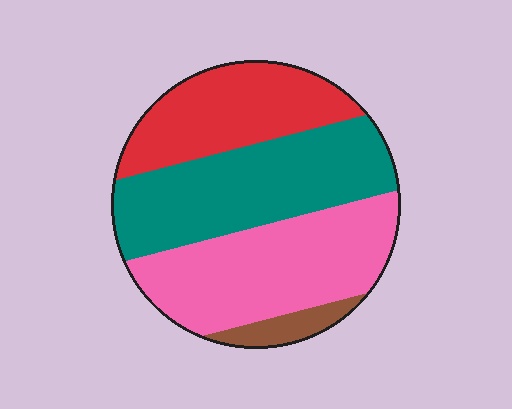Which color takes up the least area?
Brown, at roughly 5%.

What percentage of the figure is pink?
Pink covers about 35% of the figure.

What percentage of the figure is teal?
Teal takes up between a third and a half of the figure.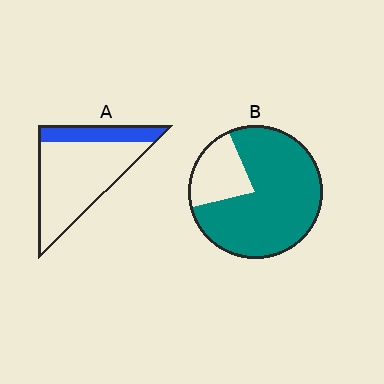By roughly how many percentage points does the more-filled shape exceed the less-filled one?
By roughly 55 percentage points (B over A).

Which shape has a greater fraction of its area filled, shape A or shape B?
Shape B.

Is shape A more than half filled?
No.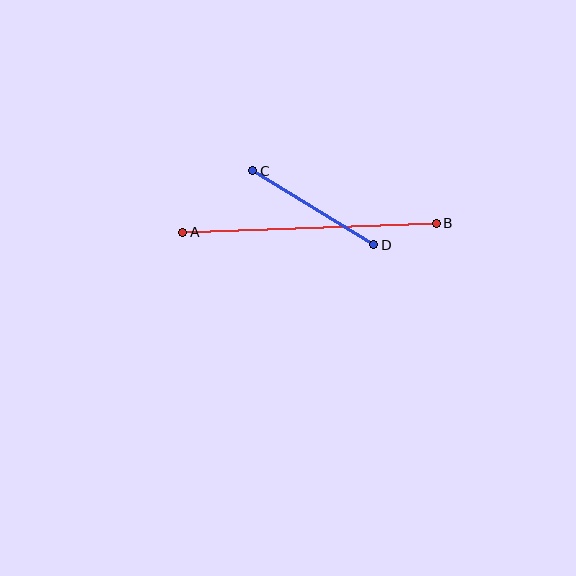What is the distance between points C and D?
The distance is approximately 142 pixels.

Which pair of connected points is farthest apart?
Points A and B are farthest apart.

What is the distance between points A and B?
The distance is approximately 254 pixels.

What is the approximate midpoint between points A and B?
The midpoint is at approximately (310, 228) pixels.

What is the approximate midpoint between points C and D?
The midpoint is at approximately (313, 208) pixels.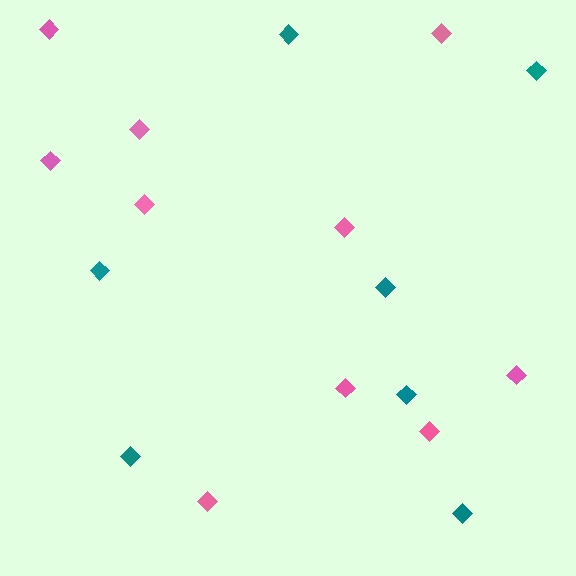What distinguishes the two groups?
There are 2 groups: one group of teal diamonds (7) and one group of pink diamonds (10).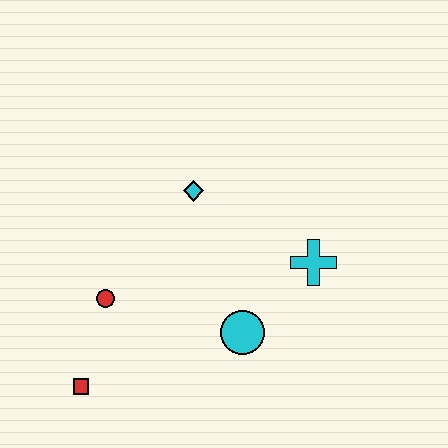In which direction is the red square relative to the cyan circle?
The red square is to the left of the cyan circle.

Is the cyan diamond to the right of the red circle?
Yes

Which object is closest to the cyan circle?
The cyan cross is closest to the cyan circle.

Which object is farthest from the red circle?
The cyan cross is farthest from the red circle.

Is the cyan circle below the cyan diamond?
Yes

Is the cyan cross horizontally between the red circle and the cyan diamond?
No